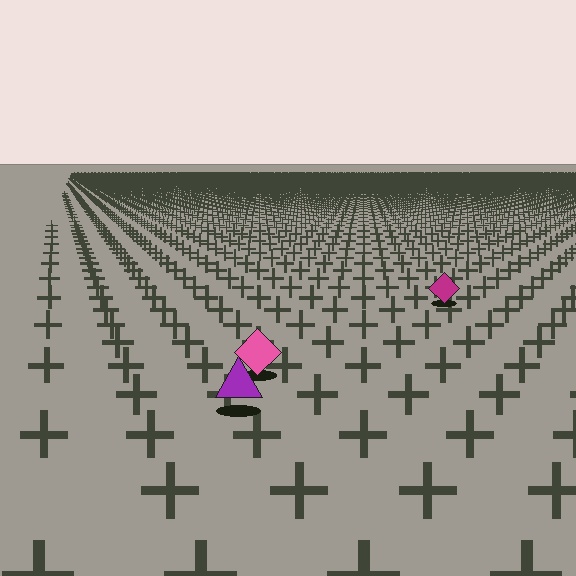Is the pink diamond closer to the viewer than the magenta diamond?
Yes. The pink diamond is closer — you can tell from the texture gradient: the ground texture is coarser near it.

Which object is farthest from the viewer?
The magenta diamond is farthest from the viewer. It appears smaller and the ground texture around it is denser.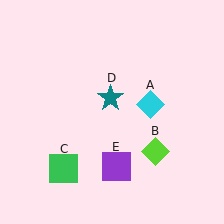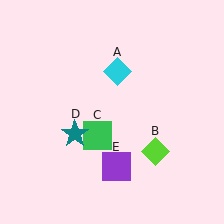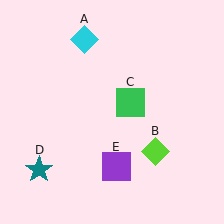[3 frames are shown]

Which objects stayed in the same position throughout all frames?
Lime diamond (object B) and purple square (object E) remained stationary.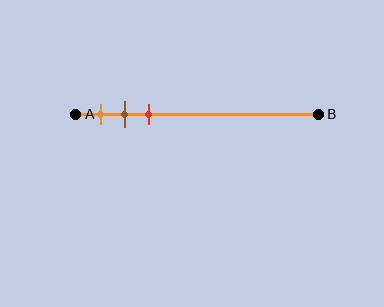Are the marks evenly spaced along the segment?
Yes, the marks are approximately evenly spaced.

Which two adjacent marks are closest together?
The brown and red marks are the closest adjacent pair.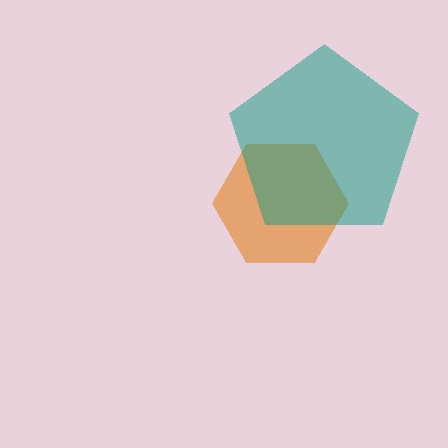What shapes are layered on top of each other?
The layered shapes are: an orange hexagon, a teal pentagon.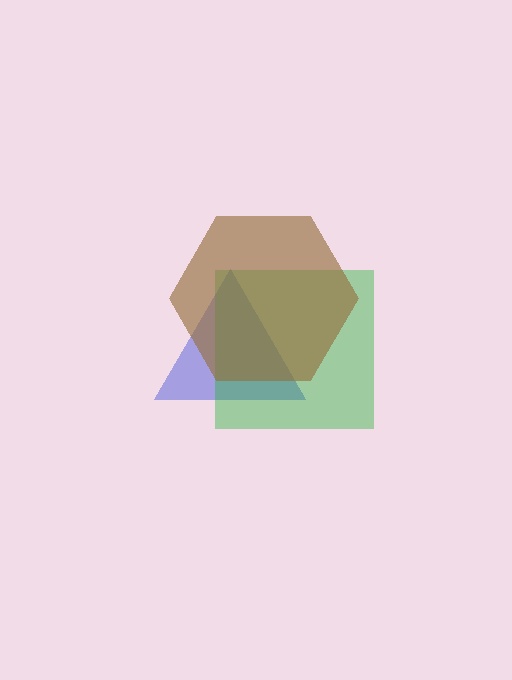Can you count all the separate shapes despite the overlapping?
Yes, there are 3 separate shapes.